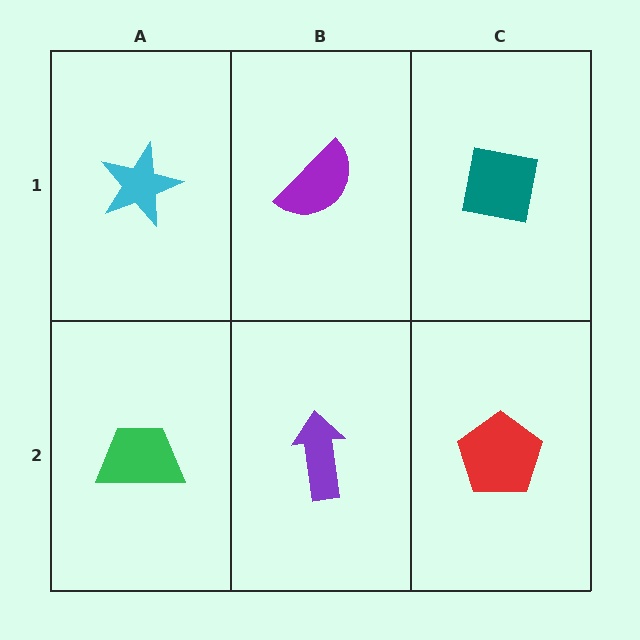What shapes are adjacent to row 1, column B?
A purple arrow (row 2, column B), a cyan star (row 1, column A), a teal square (row 1, column C).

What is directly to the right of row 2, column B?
A red pentagon.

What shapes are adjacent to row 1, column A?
A green trapezoid (row 2, column A), a purple semicircle (row 1, column B).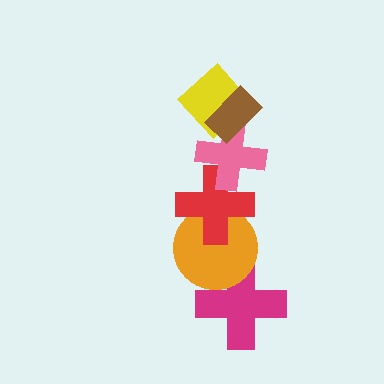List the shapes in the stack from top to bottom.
From top to bottom: the brown rectangle, the yellow diamond, the pink cross, the red cross, the orange circle, the magenta cross.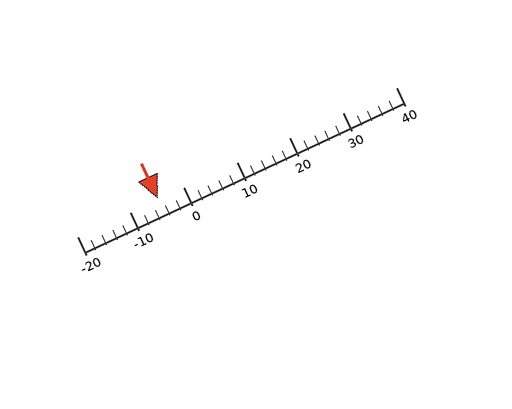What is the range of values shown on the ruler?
The ruler shows values from -20 to 40.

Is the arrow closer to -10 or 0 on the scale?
The arrow is closer to 0.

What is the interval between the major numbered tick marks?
The major tick marks are spaced 10 units apart.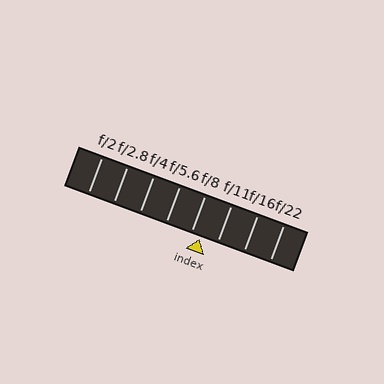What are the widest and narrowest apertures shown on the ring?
The widest aperture shown is f/2 and the narrowest is f/22.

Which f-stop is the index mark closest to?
The index mark is closest to f/8.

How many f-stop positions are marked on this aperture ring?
There are 8 f-stop positions marked.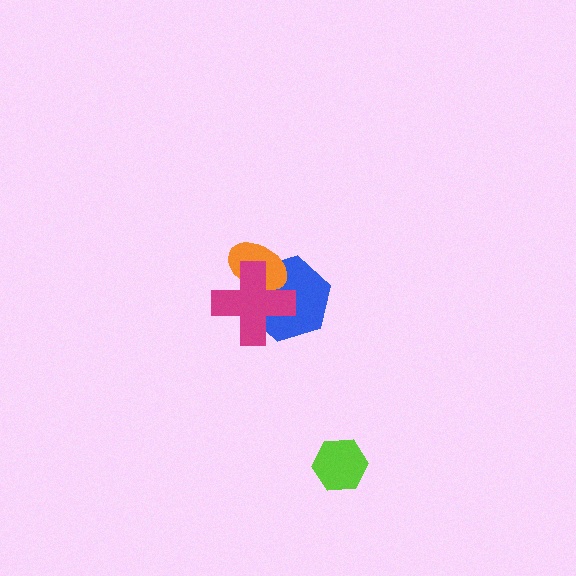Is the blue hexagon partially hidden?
Yes, it is partially covered by another shape.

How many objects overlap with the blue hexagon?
2 objects overlap with the blue hexagon.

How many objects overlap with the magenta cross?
2 objects overlap with the magenta cross.